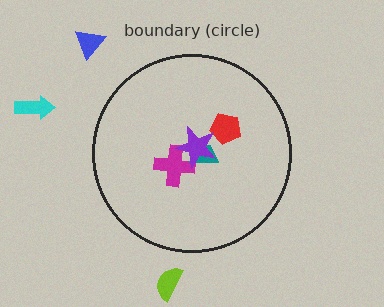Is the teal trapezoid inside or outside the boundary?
Inside.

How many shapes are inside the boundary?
4 inside, 3 outside.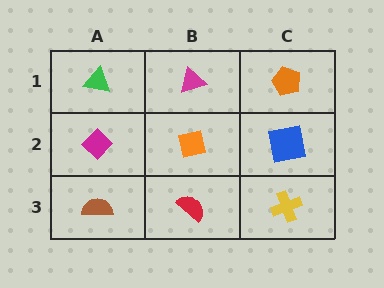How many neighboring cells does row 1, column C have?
2.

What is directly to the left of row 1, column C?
A magenta triangle.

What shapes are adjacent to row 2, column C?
An orange pentagon (row 1, column C), a yellow cross (row 3, column C), an orange square (row 2, column B).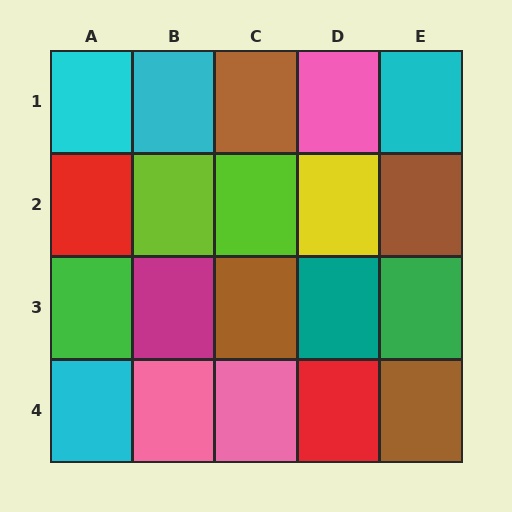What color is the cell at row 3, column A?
Green.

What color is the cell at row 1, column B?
Cyan.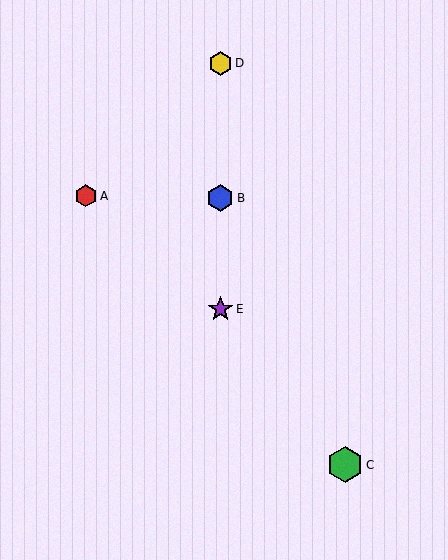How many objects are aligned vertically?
3 objects (B, D, E) are aligned vertically.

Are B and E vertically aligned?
Yes, both are at x≈220.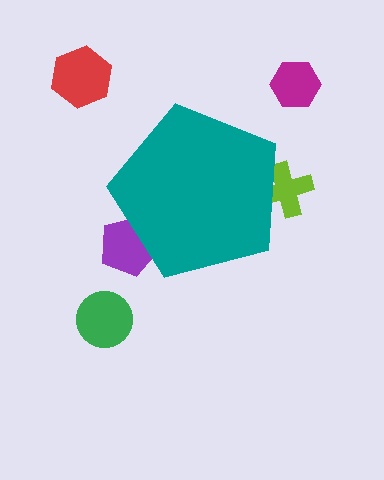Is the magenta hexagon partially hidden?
No, the magenta hexagon is fully visible.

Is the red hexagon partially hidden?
No, the red hexagon is fully visible.